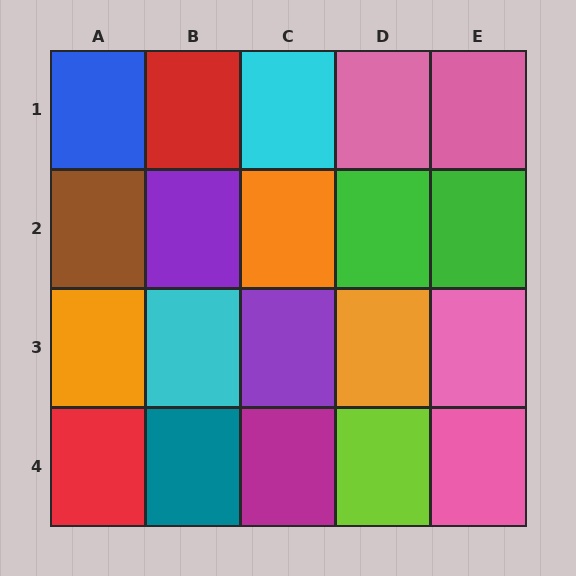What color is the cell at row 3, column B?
Cyan.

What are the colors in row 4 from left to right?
Red, teal, magenta, lime, pink.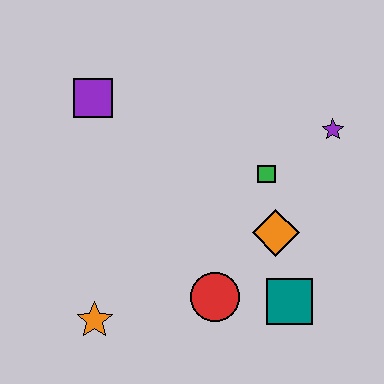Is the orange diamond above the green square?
No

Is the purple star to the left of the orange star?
No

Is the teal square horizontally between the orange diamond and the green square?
No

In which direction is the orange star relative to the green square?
The orange star is to the left of the green square.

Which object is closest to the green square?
The orange diamond is closest to the green square.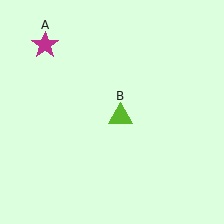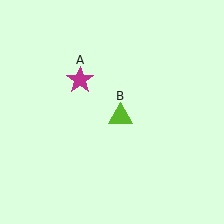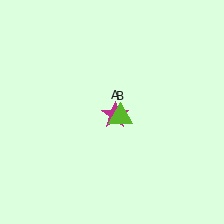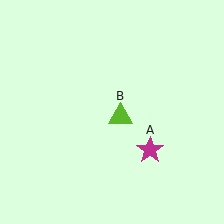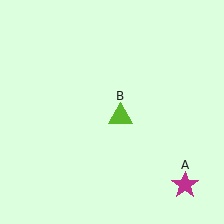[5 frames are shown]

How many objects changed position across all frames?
1 object changed position: magenta star (object A).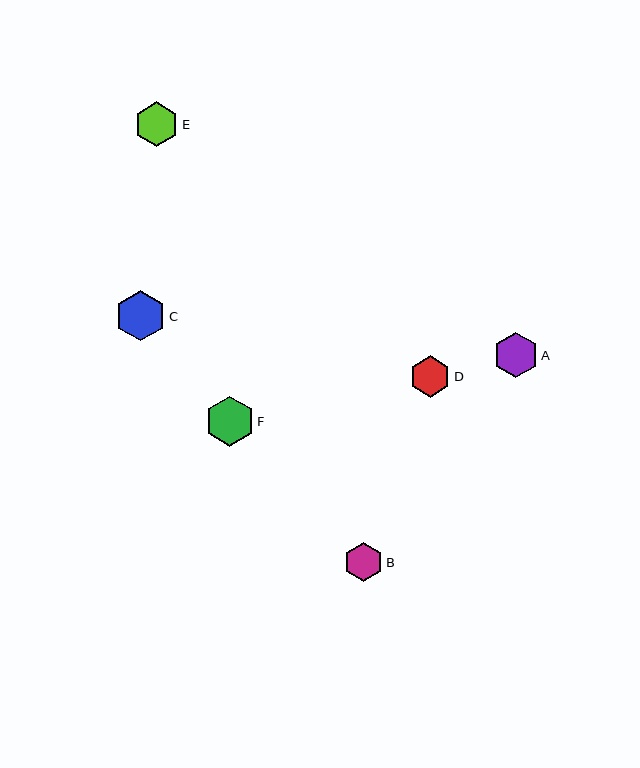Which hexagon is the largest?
Hexagon C is the largest with a size of approximately 51 pixels.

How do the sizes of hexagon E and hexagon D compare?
Hexagon E and hexagon D are approximately the same size.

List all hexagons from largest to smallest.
From largest to smallest: C, F, A, E, D, B.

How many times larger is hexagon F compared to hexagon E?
Hexagon F is approximately 1.1 times the size of hexagon E.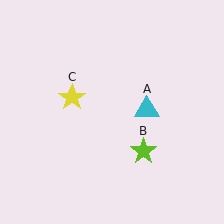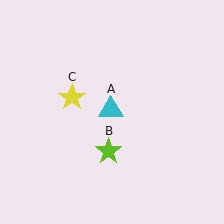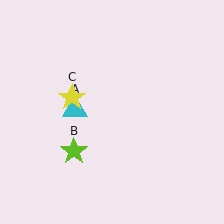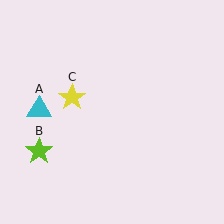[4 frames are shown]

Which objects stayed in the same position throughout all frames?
Yellow star (object C) remained stationary.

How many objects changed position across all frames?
2 objects changed position: cyan triangle (object A), lime star (object B).